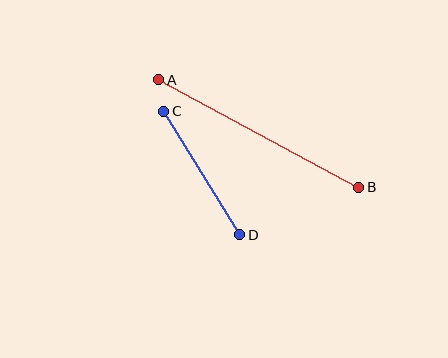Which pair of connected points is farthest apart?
Points A and B are farthest apart.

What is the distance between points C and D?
The distance is approximately 145 pixels.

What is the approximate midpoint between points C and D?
The midpoint is at approximately (202, 173) pixels.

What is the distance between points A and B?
The distance is approximately 227 pixels.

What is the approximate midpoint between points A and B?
The midpoint is at approximately (259, 133) pixels.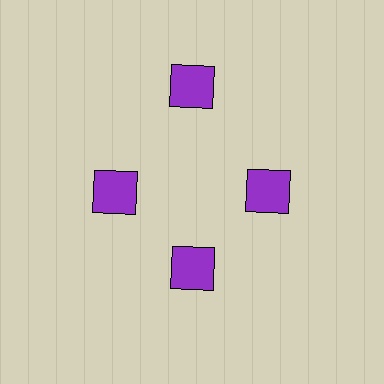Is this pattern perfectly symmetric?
No. The 4 purple squares are arranged in a ring, but one element near the 12 o'clock position is pushed outward from the center, breaking the 4-fold rotational symmetry.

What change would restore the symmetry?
The symmetry would be restored by moving it inward, back onto the ring so that all 4 squares sit at equal angles and equal distance from the center.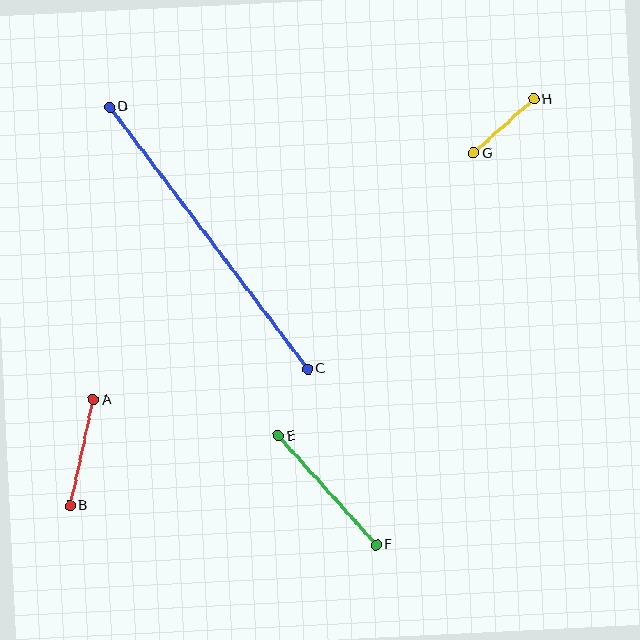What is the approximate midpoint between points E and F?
The midpoint is at approximately (327, 490) pixels.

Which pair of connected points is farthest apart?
Points C and D are farthest apart.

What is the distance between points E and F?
The distance is approximately 146 pixels.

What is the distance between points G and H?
The distance is approximately 80 pixels.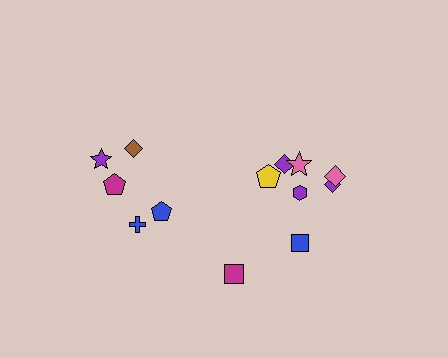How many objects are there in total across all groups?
There are 13 objects.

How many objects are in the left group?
There are 5 objects.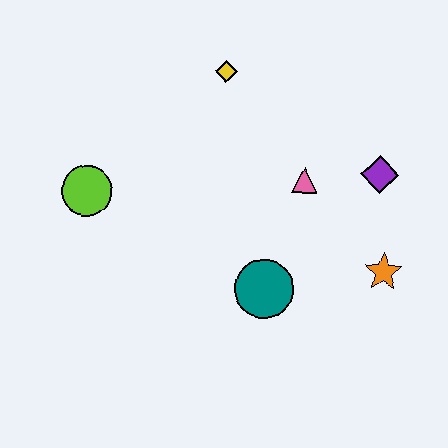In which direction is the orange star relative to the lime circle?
The orange star is to the right of the lime circle.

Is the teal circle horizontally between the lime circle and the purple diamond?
Yes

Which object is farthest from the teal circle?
The yellow diamond is farthest from the teal circle.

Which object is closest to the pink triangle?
The purple diamond is closest to the pink triangle.